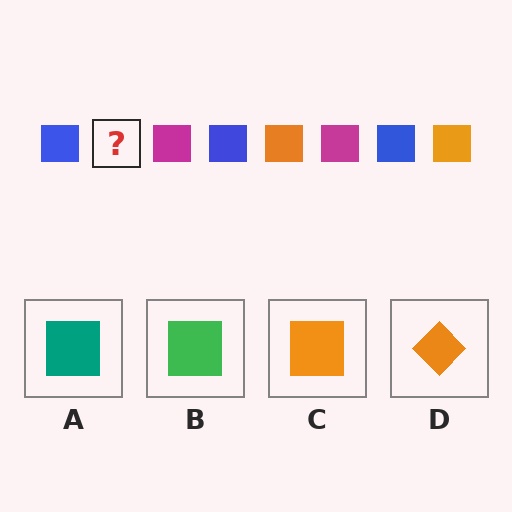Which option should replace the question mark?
Option C.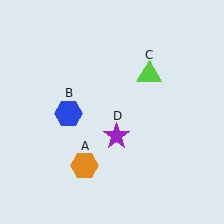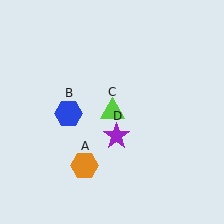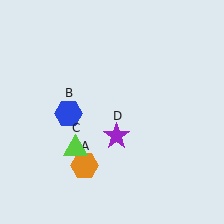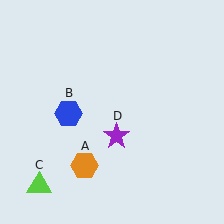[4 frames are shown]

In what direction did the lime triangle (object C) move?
The lime triangle (object C) moved down and to the left.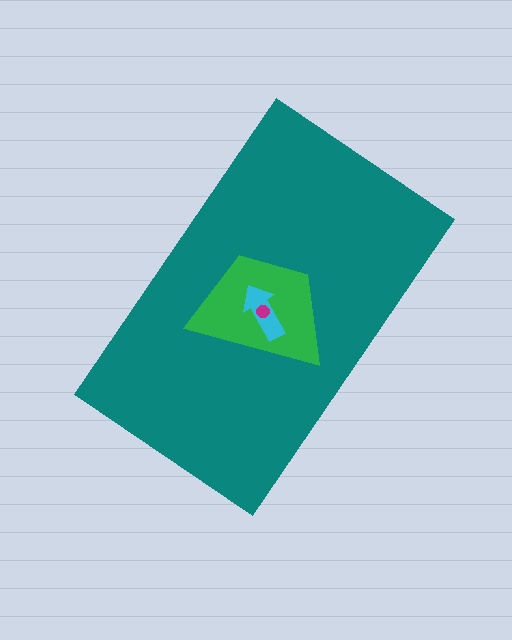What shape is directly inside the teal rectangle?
The green trapezoid.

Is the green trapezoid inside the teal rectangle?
Yes.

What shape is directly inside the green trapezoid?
The cyan arrow.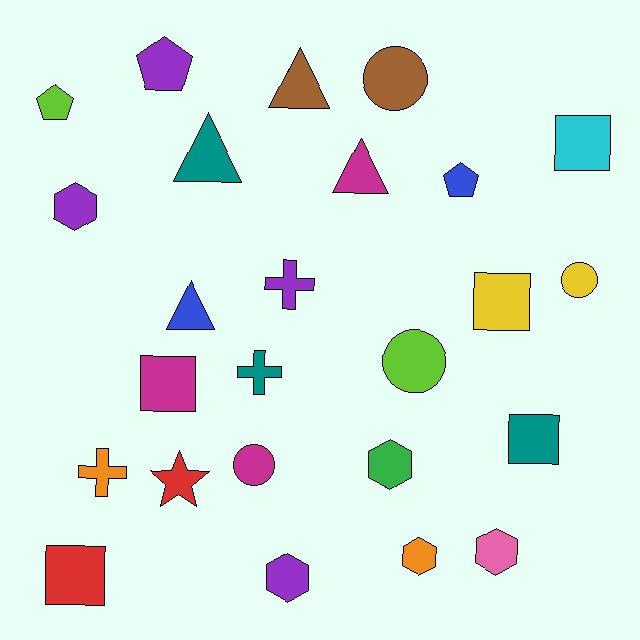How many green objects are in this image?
There is 1 green object.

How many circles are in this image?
There are 4 circles.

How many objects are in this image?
There are 25 objects.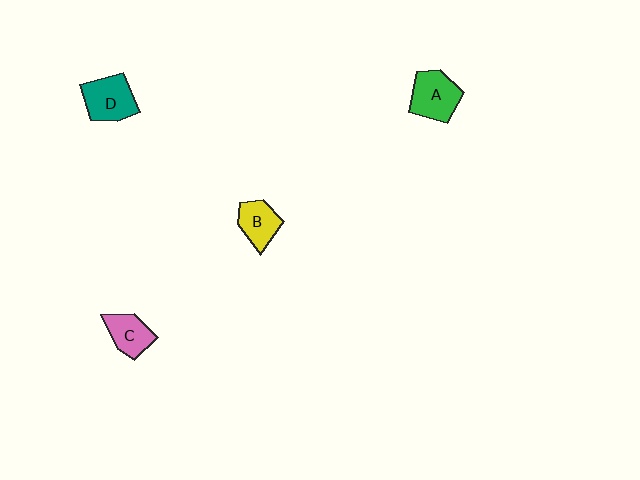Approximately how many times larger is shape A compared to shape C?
Approximately 1.3 times.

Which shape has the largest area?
Shape D (teal).